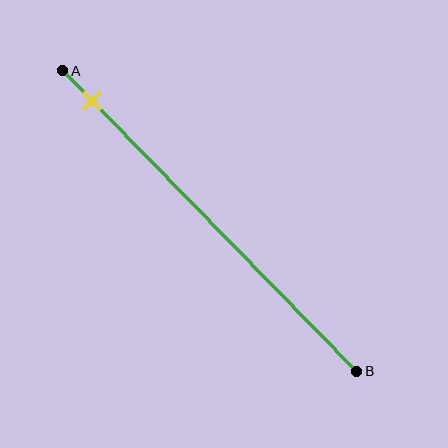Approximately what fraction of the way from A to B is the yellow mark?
The yellow mark is approximately 10% of the way from A to B.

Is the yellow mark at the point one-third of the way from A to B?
No, the mark is at about 10% from A, not at the 33% one-third point.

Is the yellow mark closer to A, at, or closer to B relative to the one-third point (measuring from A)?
The yellow mark is closer to point A than the one-third point of segment AB.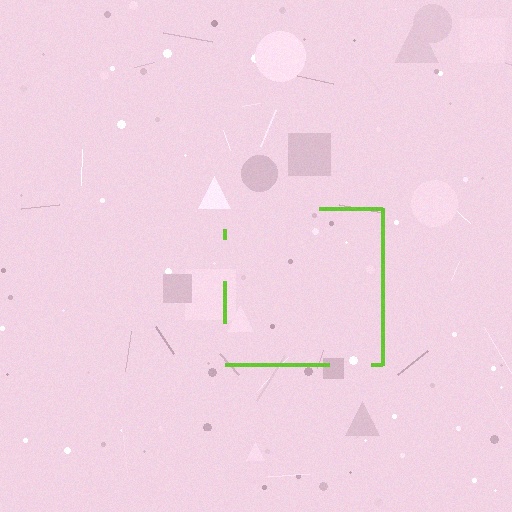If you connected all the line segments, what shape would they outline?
They would outline a square.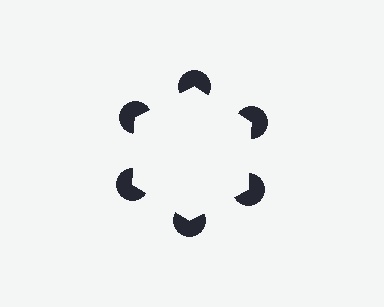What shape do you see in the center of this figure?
An illusory hexagon — its edges are inferred from the aligned wedge cuts in the pac-man discs, not physically drawn.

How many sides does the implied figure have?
6 sides.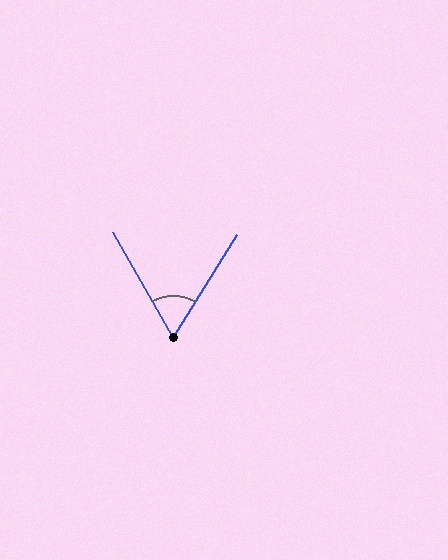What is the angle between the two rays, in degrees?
Approximately 61 degrees.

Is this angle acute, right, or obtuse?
It is acute.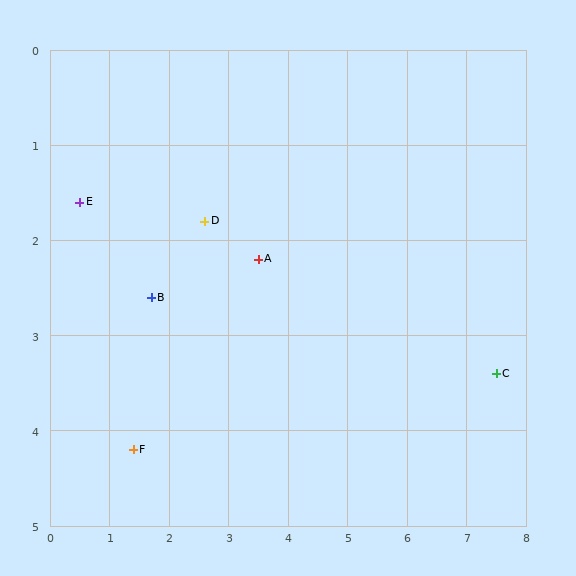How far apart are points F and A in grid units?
Points F and A are about 2.9 grid units apart.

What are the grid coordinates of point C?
Point C is at approximately (7.5, 3.4).